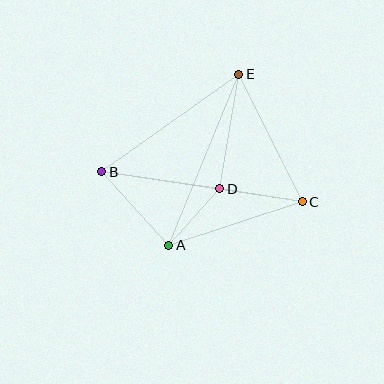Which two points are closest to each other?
Points A and D are closest to each other.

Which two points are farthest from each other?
Points B and C are farthest from each other.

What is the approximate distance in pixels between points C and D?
The distance between C and D is approximately 84 pixels.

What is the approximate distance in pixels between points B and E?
The distance between B and E is approximately 168 pixels.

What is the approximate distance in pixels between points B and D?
The distance between B and D is approximately 119 pixels.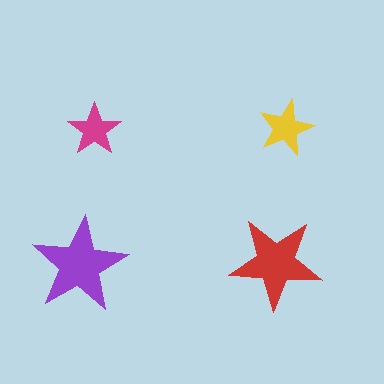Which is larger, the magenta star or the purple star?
The purple one.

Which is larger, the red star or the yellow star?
The red one.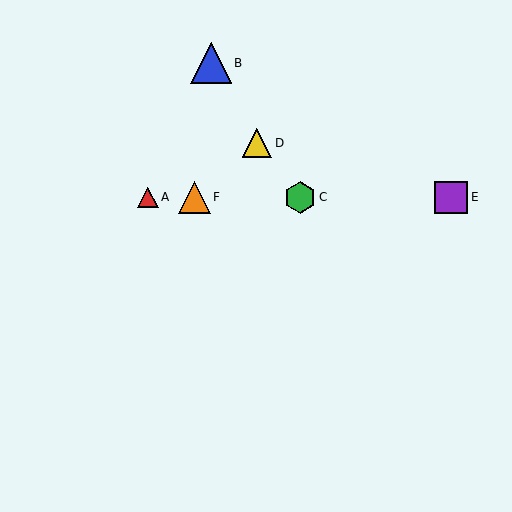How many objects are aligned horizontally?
4 objects (A, C, E, F) are aligned horizontally.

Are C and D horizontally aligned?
No, C is at y≈197 and D is at y≈143.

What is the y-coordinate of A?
Object A is at y≈197.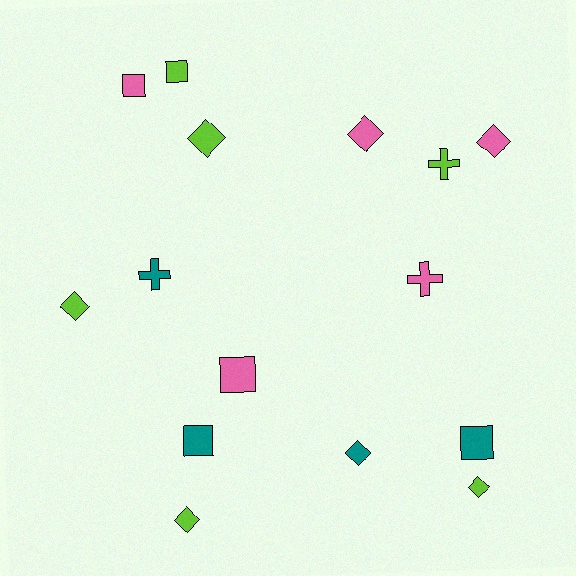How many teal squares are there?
There are 2 teal squares.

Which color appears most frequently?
Lime, with 6 objects.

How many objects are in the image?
There are 15 objects.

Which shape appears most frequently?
Diamond, with 7 objects.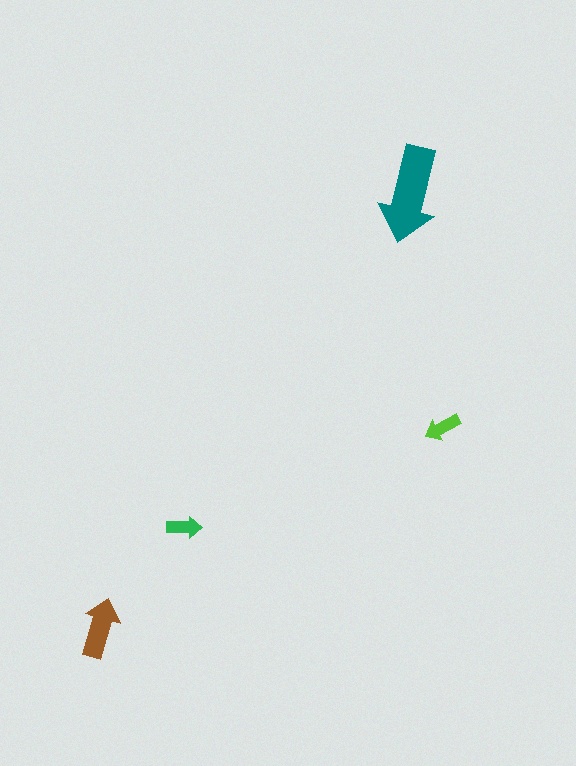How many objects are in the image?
There are 4 objects in the image.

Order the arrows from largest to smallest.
the teal one, the brown one, the lime one, the green one.